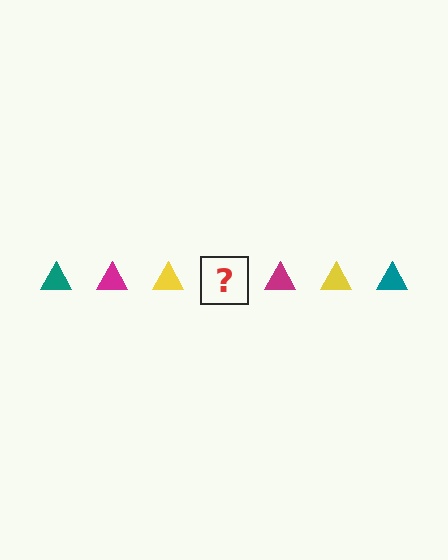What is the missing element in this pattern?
The missing element is a teal triangle.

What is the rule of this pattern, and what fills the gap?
The rule is that the pattern cycles through teal, magenta, yellow triangles. The gap should be filled with a teal triangle.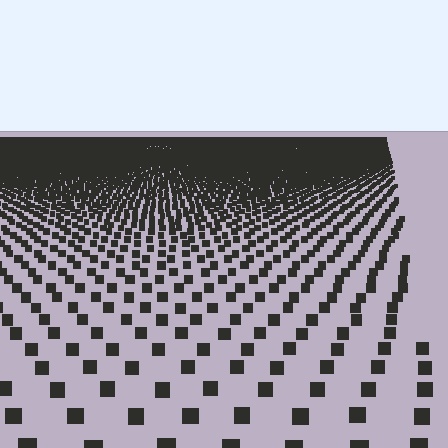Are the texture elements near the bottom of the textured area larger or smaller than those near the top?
Larger. Near the bottom, elements are closer to the viewer and appear at a bigger on-screen size.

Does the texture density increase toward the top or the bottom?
Density increases toward the top.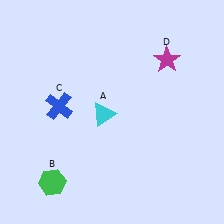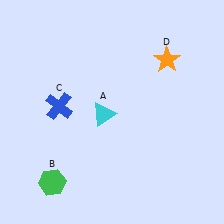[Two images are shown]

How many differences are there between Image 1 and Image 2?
There is 1 difference between the two images.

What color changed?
The star (D) changed from magenta in Image 1 to orange in Image 2.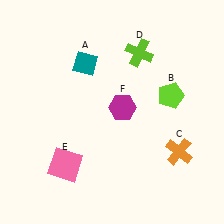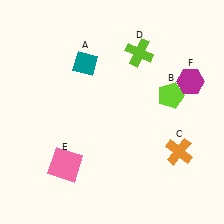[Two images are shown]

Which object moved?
The magenta hexagon (F) moved right.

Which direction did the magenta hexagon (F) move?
The magenta hexagon (F) moved right.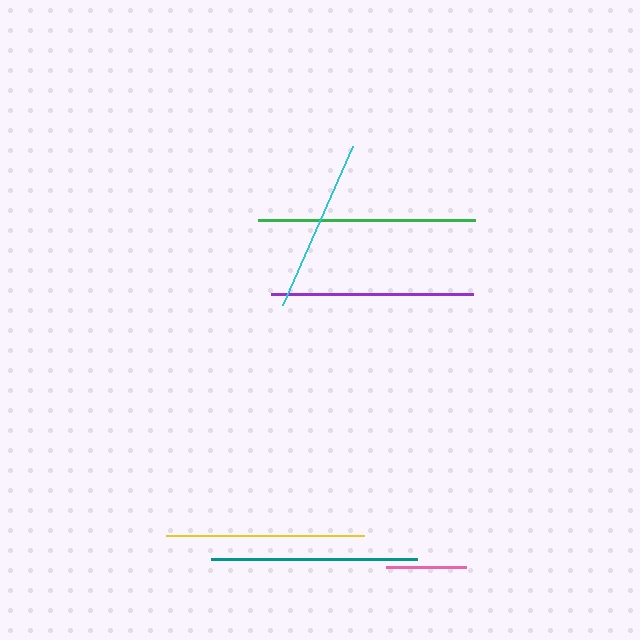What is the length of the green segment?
The green segment is approximately 218 pixels long.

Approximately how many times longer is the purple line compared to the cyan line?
The purple line is approximately 1.2 times the length of the cyan line.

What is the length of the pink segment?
The pink segment is approximately 80 pixels long.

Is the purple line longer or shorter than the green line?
The green line is longer than the purple line.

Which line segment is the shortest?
The pink line is the shortest at approximately 80 pixels.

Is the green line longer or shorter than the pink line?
The green line is longer than the pink line.